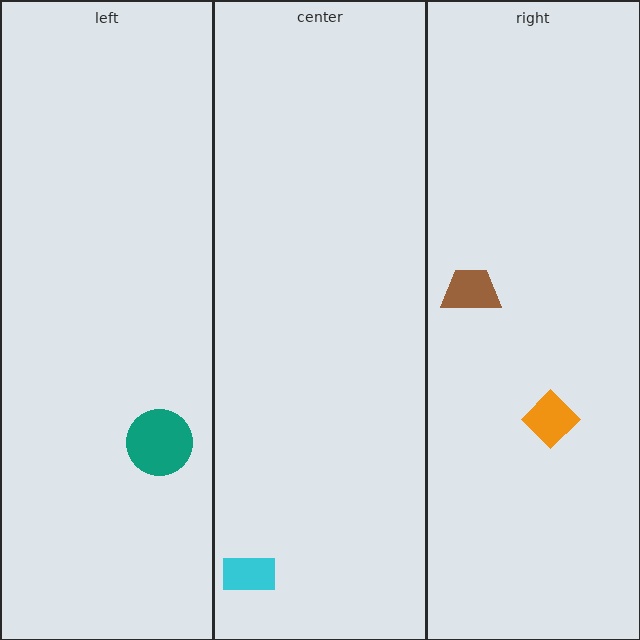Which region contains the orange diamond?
The right region.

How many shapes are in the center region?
1.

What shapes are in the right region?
The orange diamond, the brown trapezoid.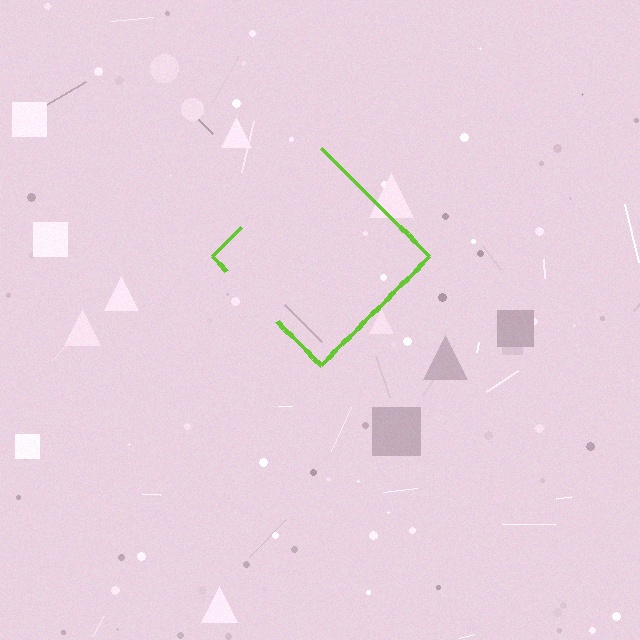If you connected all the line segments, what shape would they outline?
They would outline a diamond.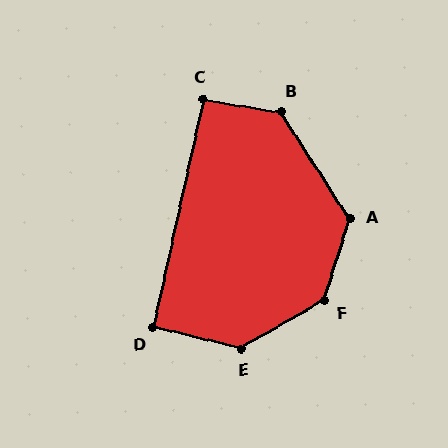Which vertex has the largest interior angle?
F, at approximately 138 degrees.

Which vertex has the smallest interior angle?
D, at approximately 91 degrees.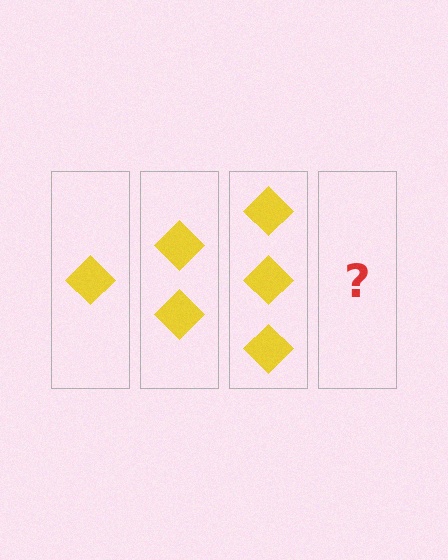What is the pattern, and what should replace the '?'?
The pattern is that each step adds one more diamond. The '?' should be 4 diamonds.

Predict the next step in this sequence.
The next step is 4 diamonds.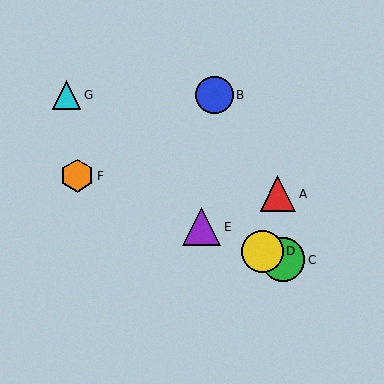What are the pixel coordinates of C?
Object C is at (283, 260).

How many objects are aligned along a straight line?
4 objects (C, D, E, F) are aligned along a straight line.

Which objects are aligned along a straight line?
Objects C, D, E, F are aligned along a straight line.